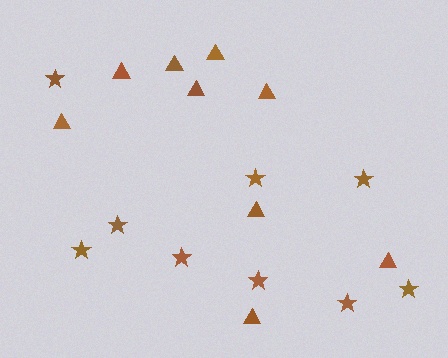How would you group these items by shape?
There are 2 groups: one group of stars (9) and one group of triangles (9).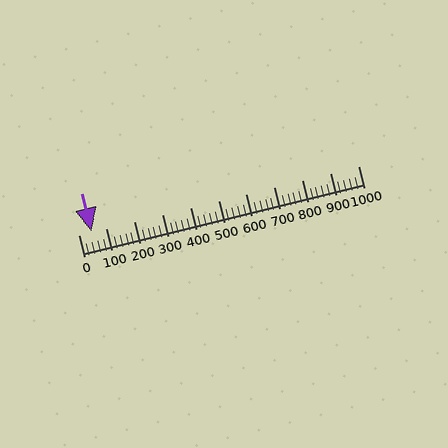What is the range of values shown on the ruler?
The ruler shows values from 0 to 1000.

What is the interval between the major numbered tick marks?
The major tick marks are spaced 100 units apart.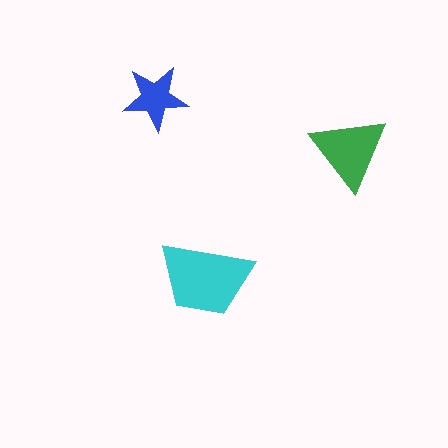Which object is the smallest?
The blue star.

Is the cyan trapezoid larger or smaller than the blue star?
Larger.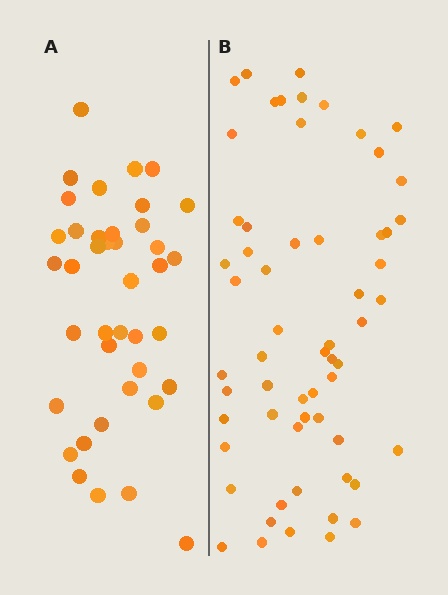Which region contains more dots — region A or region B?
Region B (the right region) has more dots.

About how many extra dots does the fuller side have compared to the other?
Region B has approximately 20 more dots than region A.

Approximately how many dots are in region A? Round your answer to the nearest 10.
About 40 dots.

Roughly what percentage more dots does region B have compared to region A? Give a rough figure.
About 50% more.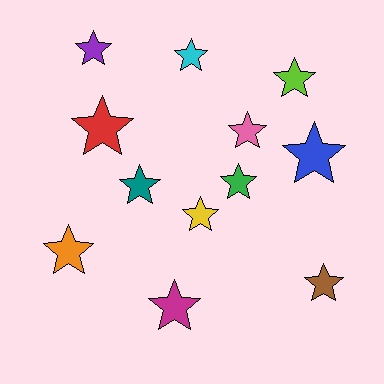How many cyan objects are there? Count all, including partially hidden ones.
There is 1 cyan object.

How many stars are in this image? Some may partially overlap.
There are 12 stars.